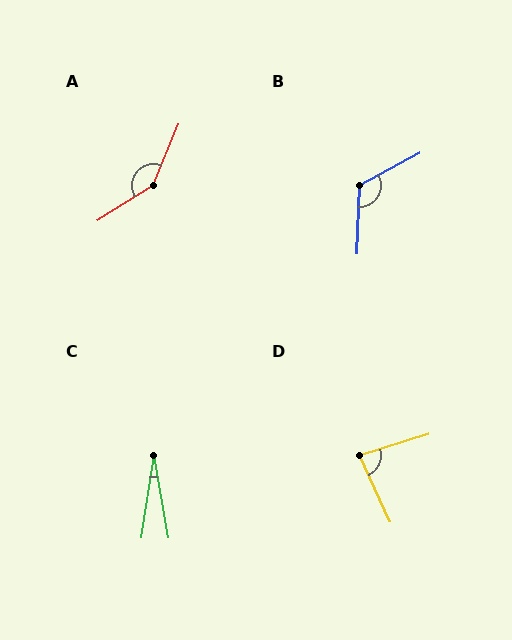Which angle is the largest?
A, at approximately 145 degrees.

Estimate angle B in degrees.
Approximately 120 degrees.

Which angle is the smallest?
C, at approximately 19 degrees.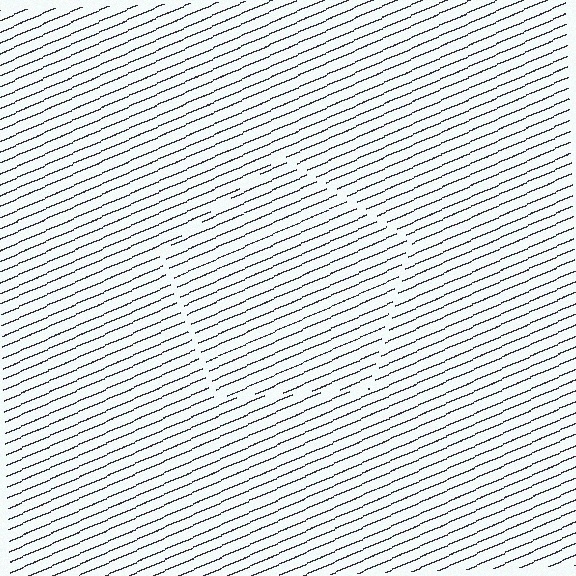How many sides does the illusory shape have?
5 sides — the line-ends trace a pentagon.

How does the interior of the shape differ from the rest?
The interior of the shape contains the same grating, shifted by half a period — the contour is defined by the phase discontinuity where line-ends from the inner and outer gratings abut.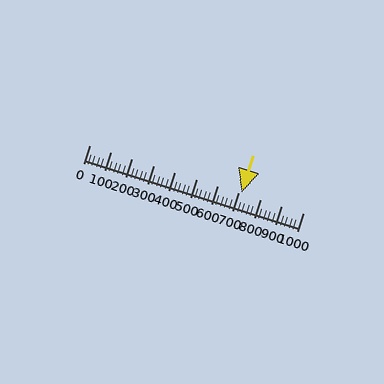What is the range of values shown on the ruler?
The ruler shows values from 0 to 1000.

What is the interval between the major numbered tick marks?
The major tick marks are spaced 100 units apart.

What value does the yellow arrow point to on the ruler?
The yellow arrow points to approximately 714.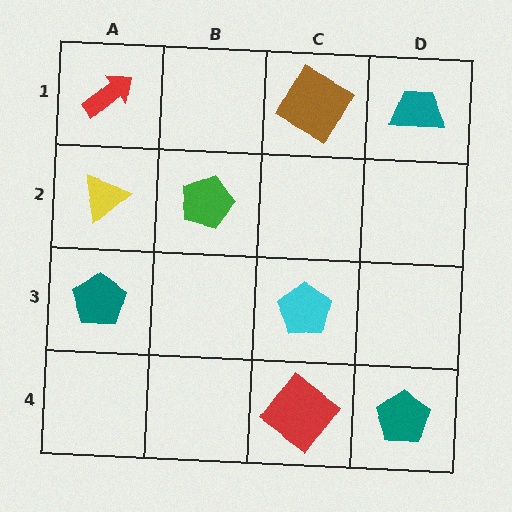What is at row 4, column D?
A teal pentagon.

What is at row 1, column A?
A red arrow.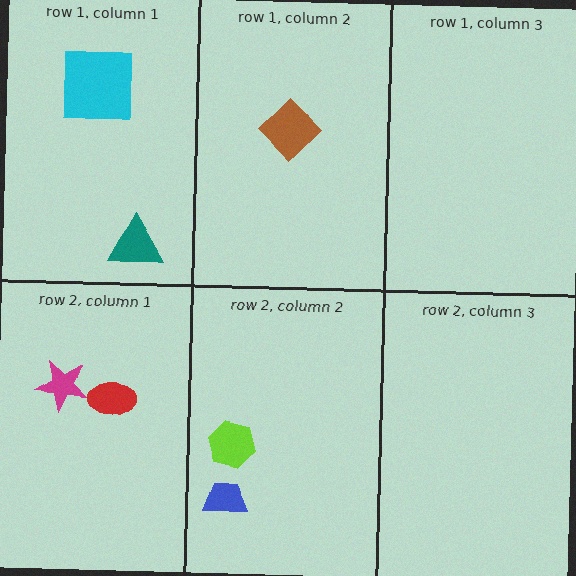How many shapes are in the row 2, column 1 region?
2.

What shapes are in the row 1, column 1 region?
The cyan square, the teal triangle.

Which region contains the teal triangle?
The row 1, column 1 region.